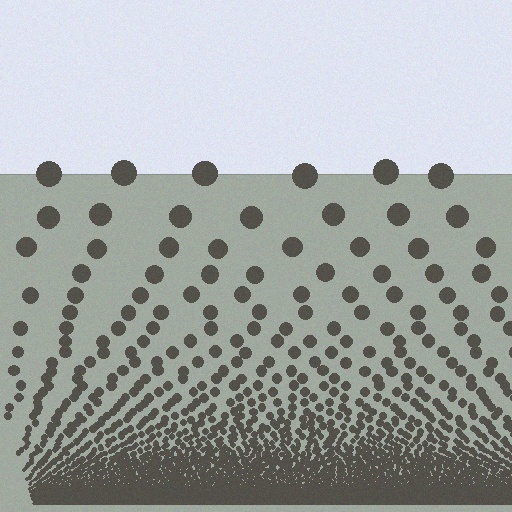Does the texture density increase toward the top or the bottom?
Density increases toward the bottom.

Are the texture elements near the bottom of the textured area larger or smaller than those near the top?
Smaller. The gradient is inverted — elements near the bottom are smaller and denser.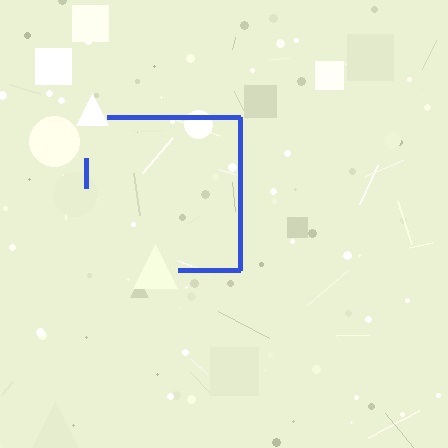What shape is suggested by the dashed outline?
The dashed outline suggests a square.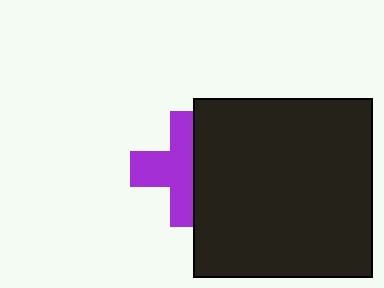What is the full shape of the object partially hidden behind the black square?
The partially hidden object is a purple cross.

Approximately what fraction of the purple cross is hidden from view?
Roughly 40% of the purple cross is hidden behind the black square.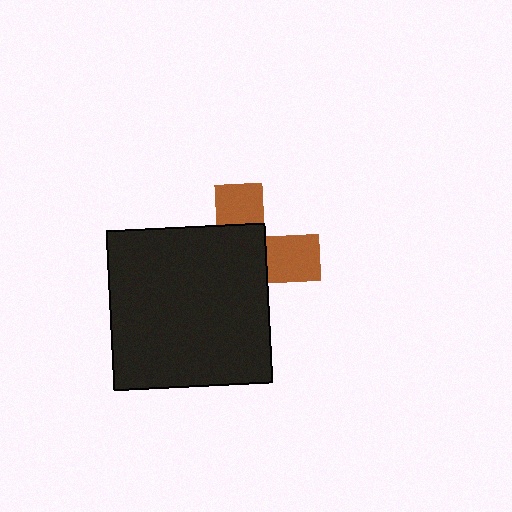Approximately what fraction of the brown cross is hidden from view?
Roughly 65% of the brown cross is hidden behind the black square.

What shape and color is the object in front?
The object in front is a black square.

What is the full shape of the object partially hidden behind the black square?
The partially hidden object is a brown cross.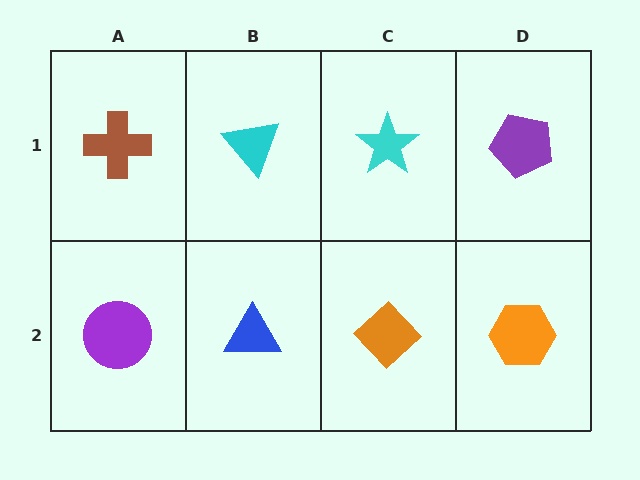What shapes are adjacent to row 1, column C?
An orange diamond (row 2, column C), a cyan triangle (row 1, column B), a purple pentagon (row 1, column D).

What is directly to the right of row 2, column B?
An orange diamond.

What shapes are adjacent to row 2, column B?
A cyan triangle (row 1, column B), a purple circle (row 2, column A), an orange diamond (row 2, column C).